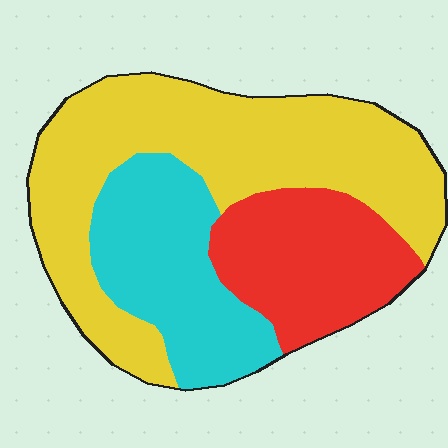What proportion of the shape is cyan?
Cyan covers around 25% of the shape.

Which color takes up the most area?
Yellow, at roughly 50%.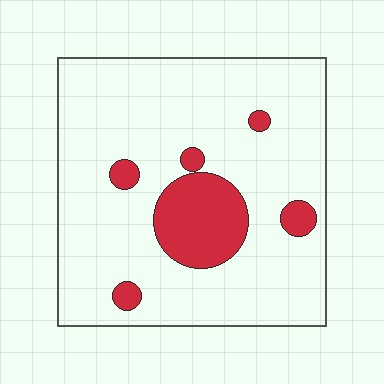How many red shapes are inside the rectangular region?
6.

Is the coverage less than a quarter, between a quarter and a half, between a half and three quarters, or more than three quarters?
Less than a quarter.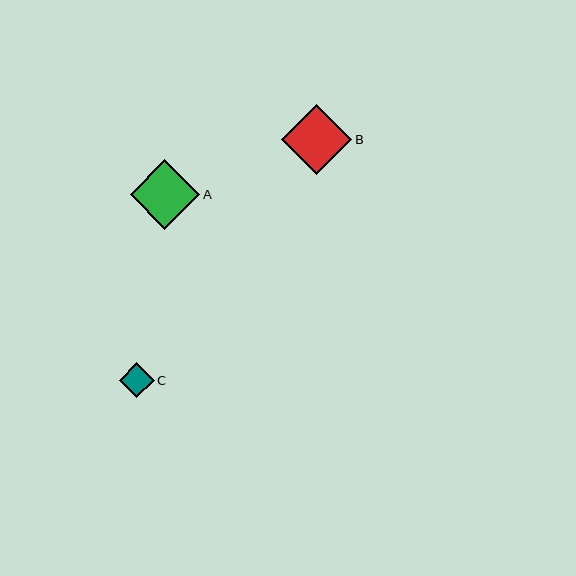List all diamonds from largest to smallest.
From largest to smallest: B, A, C.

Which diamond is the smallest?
Diamond C is the smallest with a size of approximately 35 pixels.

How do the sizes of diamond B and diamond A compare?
Diamond B and diamond A are approximately the same size.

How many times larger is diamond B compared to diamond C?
Diamond B is approximately 2.0 times the size of diamond C.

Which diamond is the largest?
Diamond B is the largest with a size of approximately 70 pixels.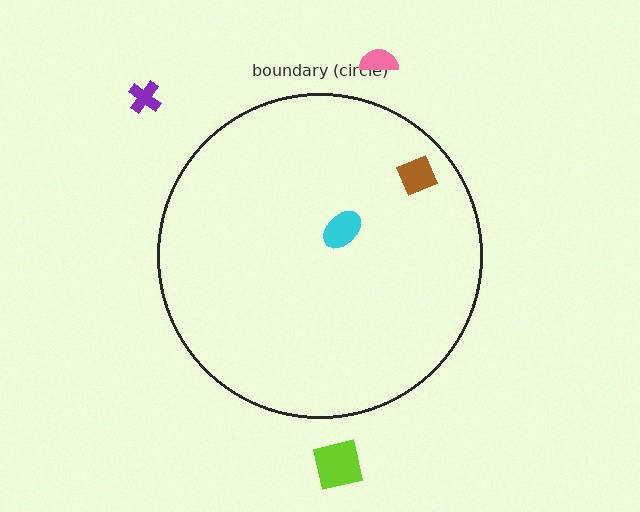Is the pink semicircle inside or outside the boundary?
Outside.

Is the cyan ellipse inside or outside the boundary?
Inside.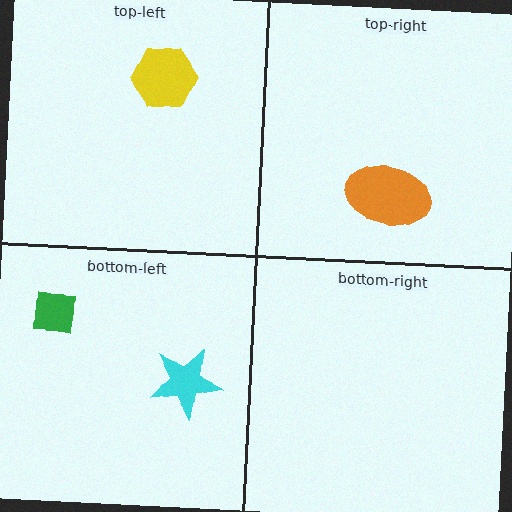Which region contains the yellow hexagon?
The top-left region.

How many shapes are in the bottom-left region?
2.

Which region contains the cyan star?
The bottom-left region.